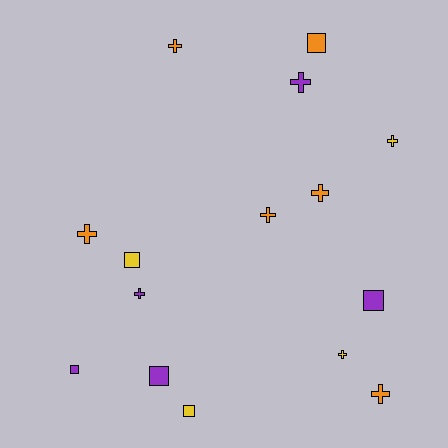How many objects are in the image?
There are 15 objects.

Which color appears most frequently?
Orange, with 6 objects.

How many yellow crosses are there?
There are 2 yellow crosses.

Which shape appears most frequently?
Cross, with 9 objects.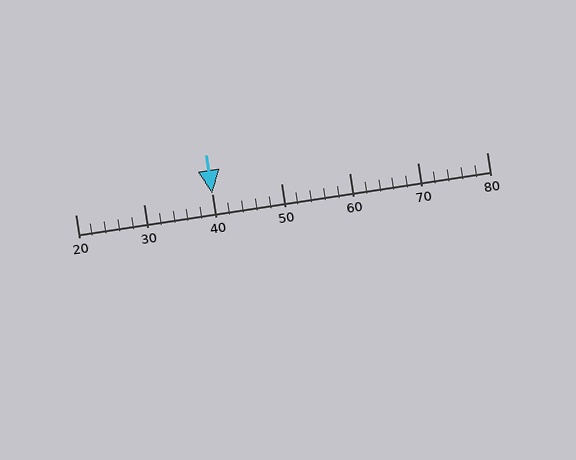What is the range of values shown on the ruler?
The ruler shows values from 20 to 80.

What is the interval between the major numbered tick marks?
The major tick marks are spaced 10 units apart.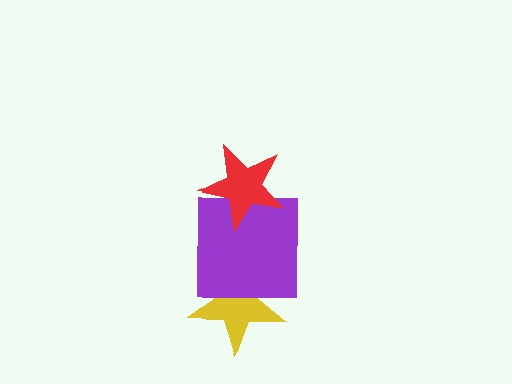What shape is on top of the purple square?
The red star is on top of the purple square.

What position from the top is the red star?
The red star is 1st from the top.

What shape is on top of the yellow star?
The purple square is on top of the yellow star.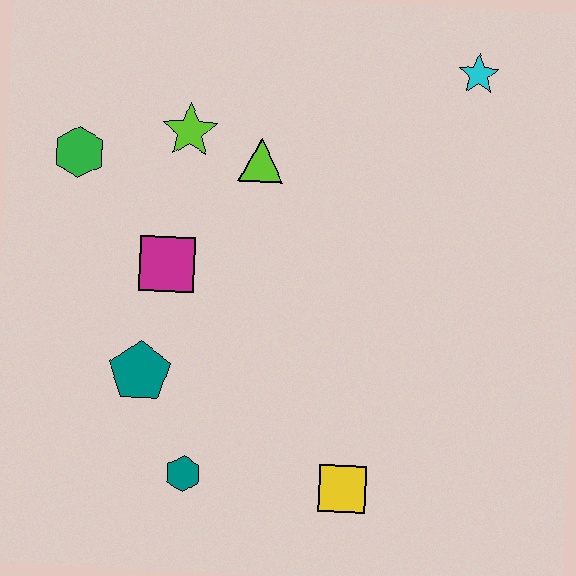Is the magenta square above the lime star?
No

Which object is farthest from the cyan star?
The teal hexagon is farthest from the cyan star.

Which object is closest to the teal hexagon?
The teal pentagon is closest to the teal hexagon.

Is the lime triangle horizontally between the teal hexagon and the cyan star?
Yes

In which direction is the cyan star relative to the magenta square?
The cyan star is to the right of the magenta square.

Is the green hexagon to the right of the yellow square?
No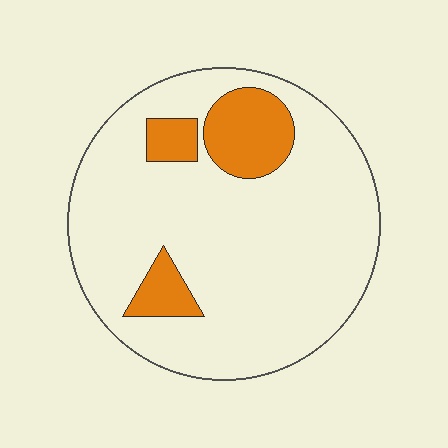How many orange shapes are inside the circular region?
3.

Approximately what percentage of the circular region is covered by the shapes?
Approximately 15%.